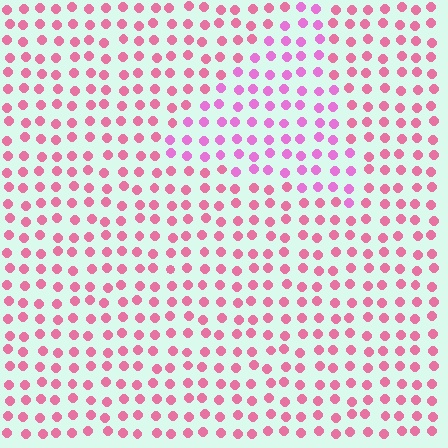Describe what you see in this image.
The image is filled with small pink elements in a uniform arrangement. A triangle-shaped region is visible where the elements are tinted to a slightly different hue, forming a subtle color boundary.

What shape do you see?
I see a triangle.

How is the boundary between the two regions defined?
The boundary is defined purely by a slight shift in hue (about 28 degrees). Spacing, size, and orientation are identical on both sides.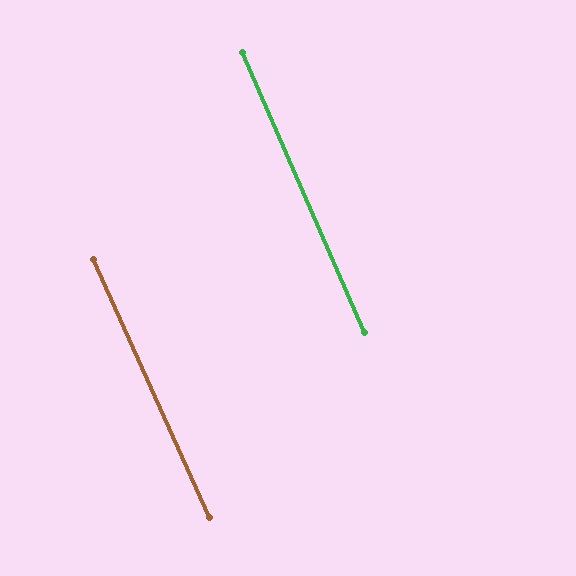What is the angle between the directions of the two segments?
Approximately 1 degree.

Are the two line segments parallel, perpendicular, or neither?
Parallel — their directions differ by only 0.6°.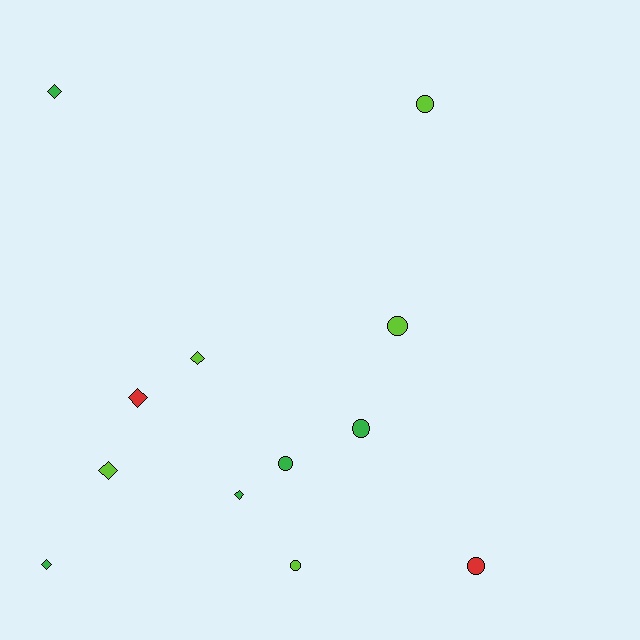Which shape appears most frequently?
Circle, with 6 objects.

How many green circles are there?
There are 2 green circles.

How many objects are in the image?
There are 12 objects.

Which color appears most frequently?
Lime, with 5 objects.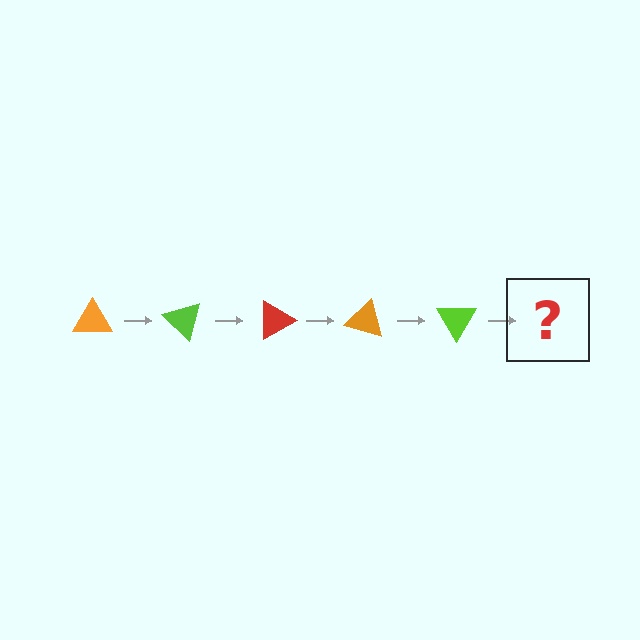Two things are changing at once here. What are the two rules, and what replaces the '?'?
The two rules are that it rotates 45 degrees each step and the color cycles through orange, lime, and red. The '?' should be a red triangle, rotated 225 degrees from the start.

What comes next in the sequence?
The next element should be a red triangle, rotated 225 degrees from the start.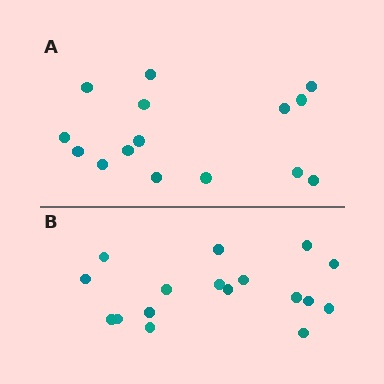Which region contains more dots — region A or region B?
Region B (the bottom region) has more dots.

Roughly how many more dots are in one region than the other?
Region B has just a few more — roughly 2 or 3 more dots than region A.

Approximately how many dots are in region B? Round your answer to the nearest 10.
About 20 dots. (The exact count is 17, which rounds to 20.)